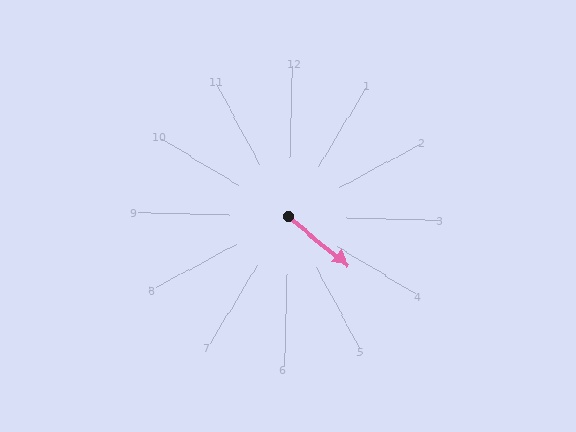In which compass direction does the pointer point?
Southeast.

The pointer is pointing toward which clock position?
Roughly 4 o'clock.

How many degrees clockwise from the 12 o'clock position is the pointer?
Approximately 128 degrees.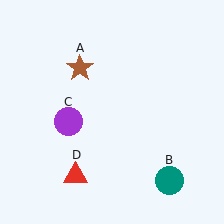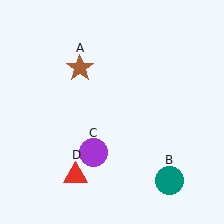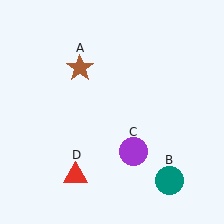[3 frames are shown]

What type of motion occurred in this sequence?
The purple circle (object C) rotated counterclockwise around the center of the scene.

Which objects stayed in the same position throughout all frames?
Brown star (object A) and teal circle (object B) and red triangle (object D) remained stationary.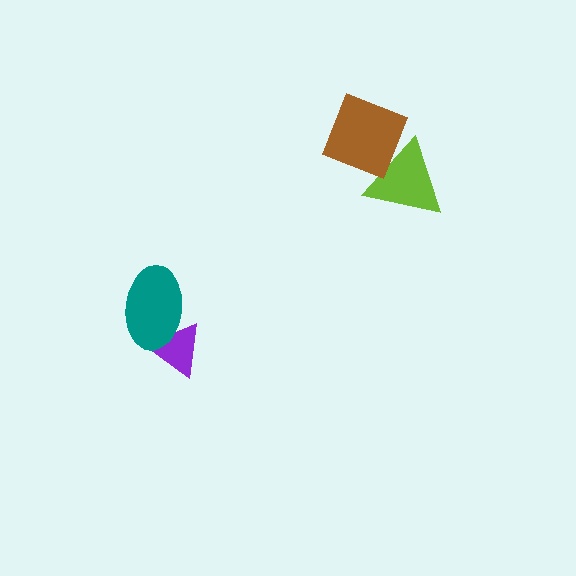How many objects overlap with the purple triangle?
1 object overlaps with the purple triangle.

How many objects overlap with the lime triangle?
1 object overlaps with the lime triangle.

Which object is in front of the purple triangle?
The teal ellipse is in front of the purple triangle.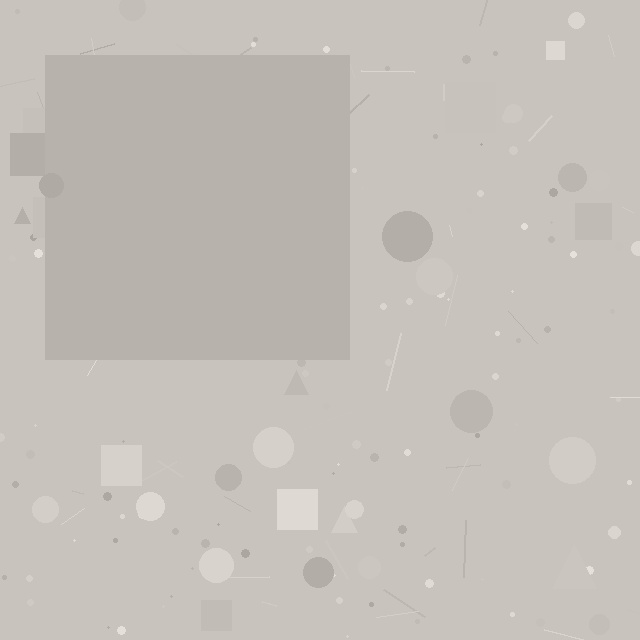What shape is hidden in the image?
A square is hidden in the image.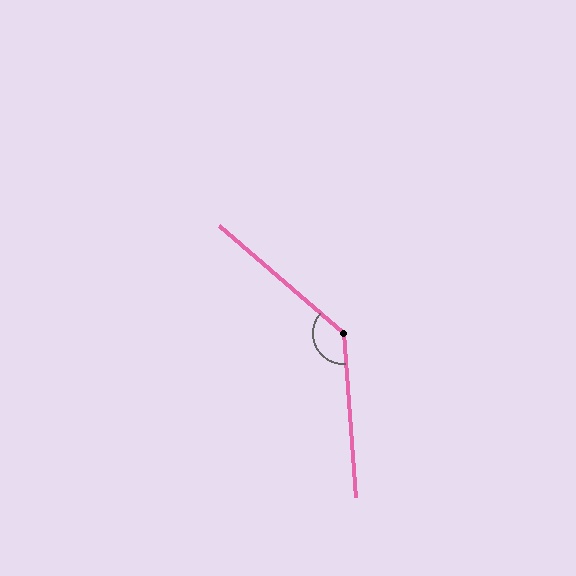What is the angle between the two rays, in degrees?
Approximately 135 degrees.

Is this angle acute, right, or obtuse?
It is obtuse.